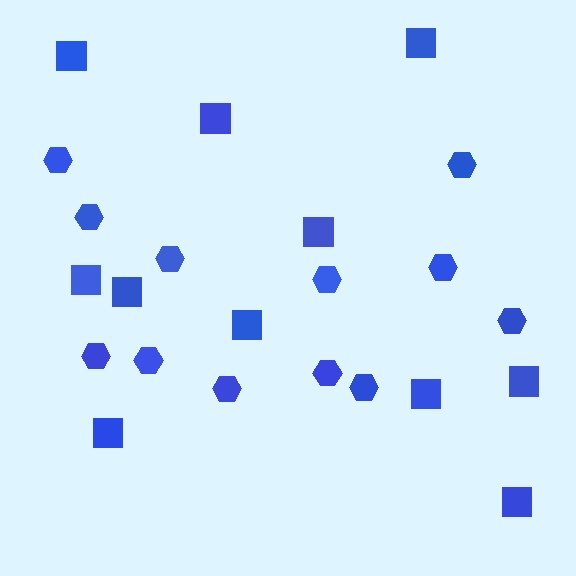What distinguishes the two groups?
There are 2 groups: one group of hexagons (12) and one group of squares (11).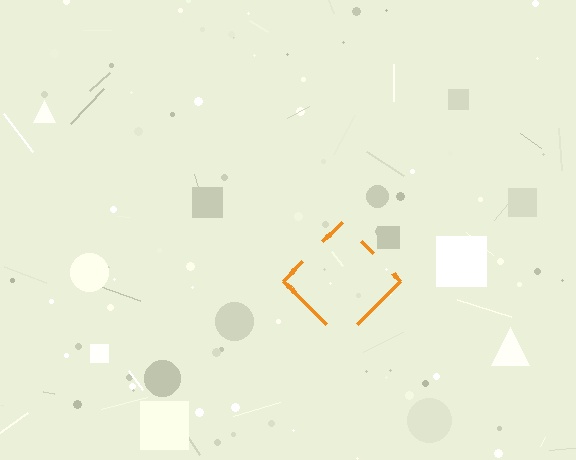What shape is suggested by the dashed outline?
The dashed outline suggests a diamond.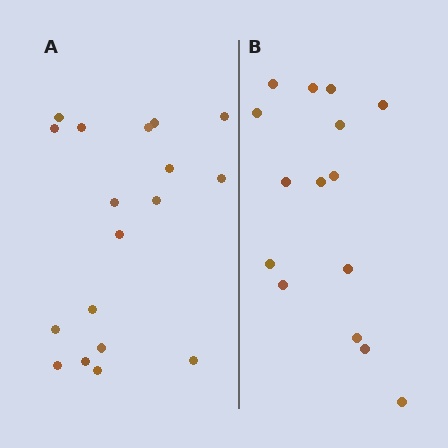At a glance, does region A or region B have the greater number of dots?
Region A (the left region) has more dots.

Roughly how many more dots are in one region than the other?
Region A has just a few more — roughly 2 or 3 more dots than region B.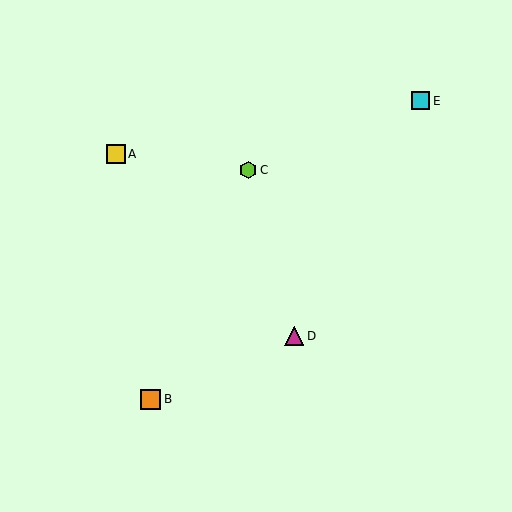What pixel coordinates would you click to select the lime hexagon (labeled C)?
Click at (248, 170) to select the lime hexagon C.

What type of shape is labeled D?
Shape D is a magenta triangle.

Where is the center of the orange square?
The center of the orange square is at (151, 399).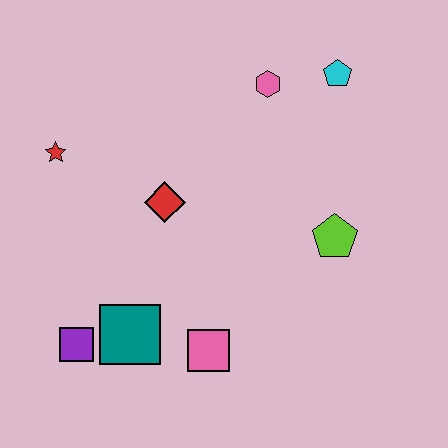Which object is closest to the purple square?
The teal square is closest to the purple square.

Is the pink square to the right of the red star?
Yes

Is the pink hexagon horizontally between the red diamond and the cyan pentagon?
Yes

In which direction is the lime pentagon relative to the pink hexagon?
The lime pentagon is below the pink hexagon.